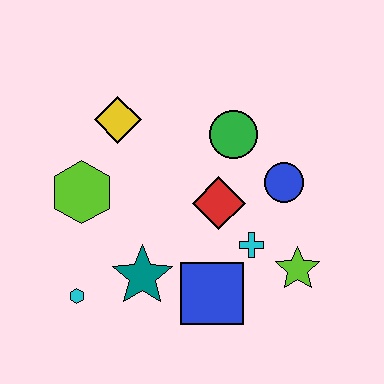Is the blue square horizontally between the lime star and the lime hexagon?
Yes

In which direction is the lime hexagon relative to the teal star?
The lime hexagon is above the teal star.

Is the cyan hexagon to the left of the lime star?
Yes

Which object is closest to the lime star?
The cyan cross is closest to the lime star.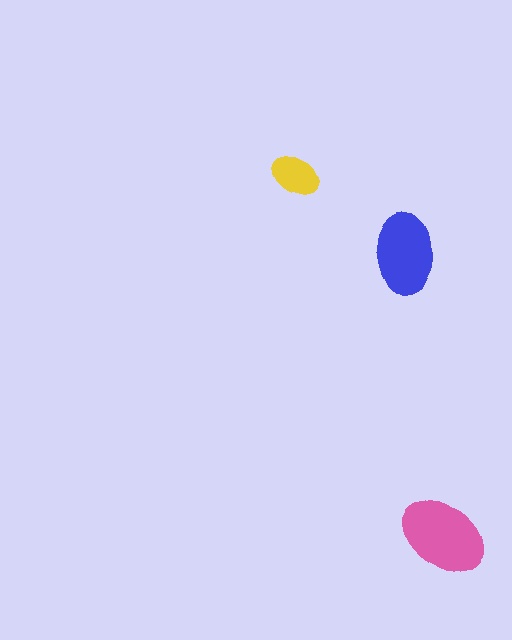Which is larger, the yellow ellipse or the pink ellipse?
The pink one.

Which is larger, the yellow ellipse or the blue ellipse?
The blue one.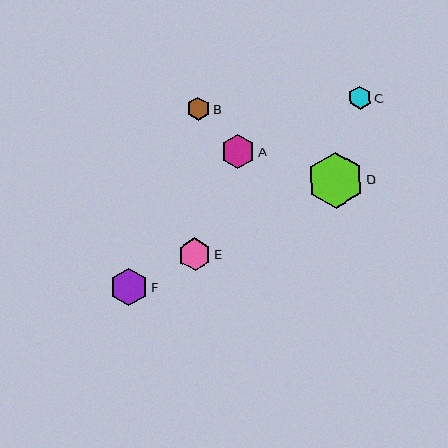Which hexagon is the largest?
Hexagon D is the largest with a size of approximately 56 pixels.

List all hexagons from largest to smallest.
From largest to smallest: D, F, A, E, C, B.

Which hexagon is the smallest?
Hexagon B is the smallest with a size of approximately 23 pixels.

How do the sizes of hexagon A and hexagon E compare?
Hexagon A and hexagon E are approximately the same size.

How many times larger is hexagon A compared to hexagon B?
Hexagon A is approximately 1.5 times the size of hexagon B.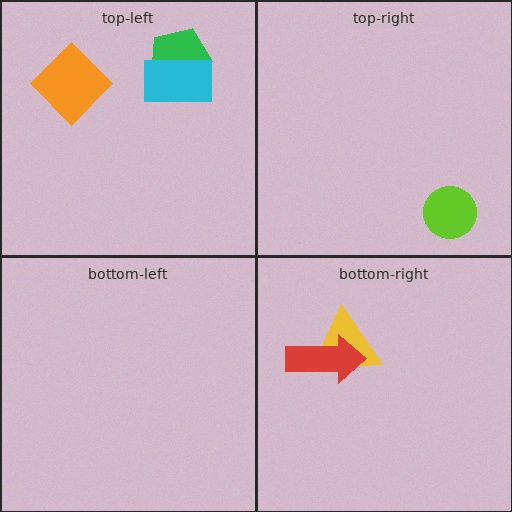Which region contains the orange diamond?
The top-left region.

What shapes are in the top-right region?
The lime circle.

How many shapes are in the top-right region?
1.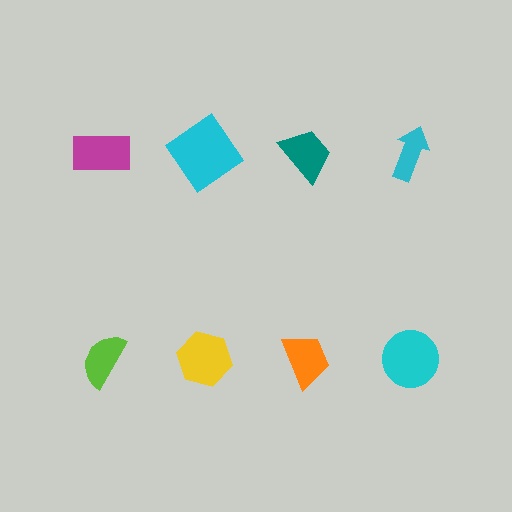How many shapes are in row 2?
4 shapes.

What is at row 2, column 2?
A yellow hexagon.